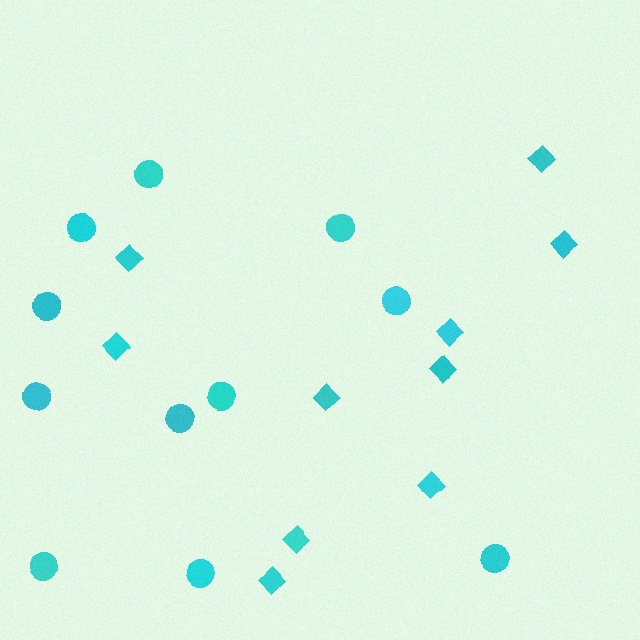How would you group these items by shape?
There are 2 groups: one group of diamonds (10) and one group of circles (11).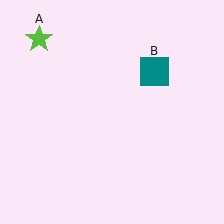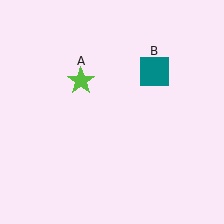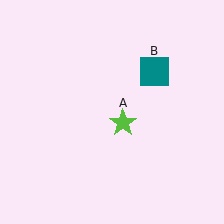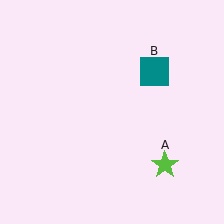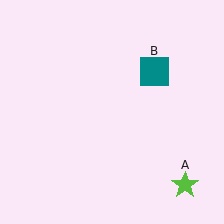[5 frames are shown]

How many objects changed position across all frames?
1 object changed position: lime star (object A).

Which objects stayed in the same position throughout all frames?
Teal square (object B) remained stationary.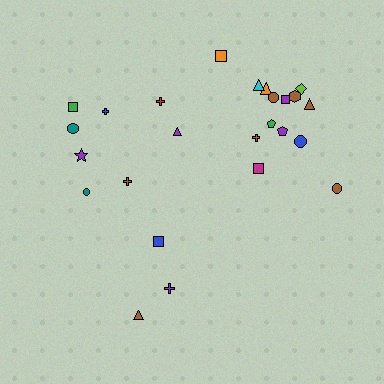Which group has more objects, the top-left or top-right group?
The top-right group.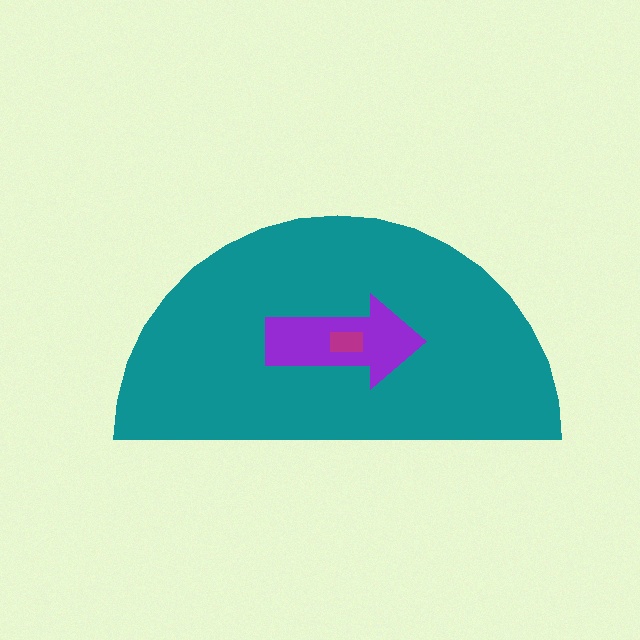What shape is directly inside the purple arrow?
The magenta rectangle.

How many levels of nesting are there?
3.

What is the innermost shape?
The magenta rectangle.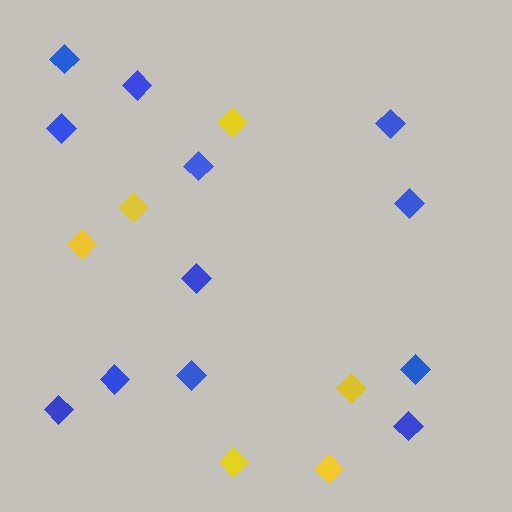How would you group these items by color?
There are 2 groups: one group of blue diamonds (12) and one group of yellow diamonds (6).